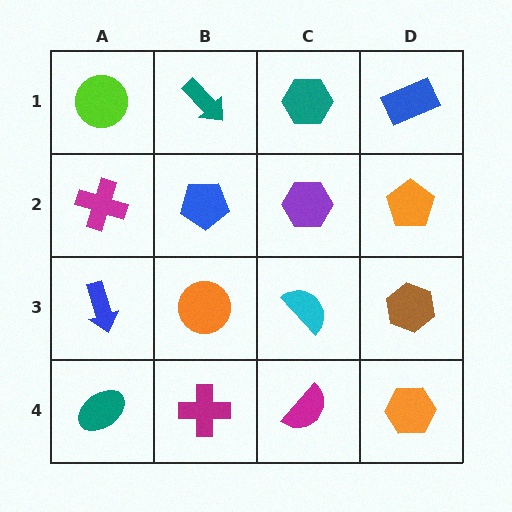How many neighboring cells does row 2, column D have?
3.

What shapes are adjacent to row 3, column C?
A purple hexagon (row 2, column C), a magenta semicircle (row 4, column C), an orange circle (row 3, column B), a brown hexagon (row 3, column D).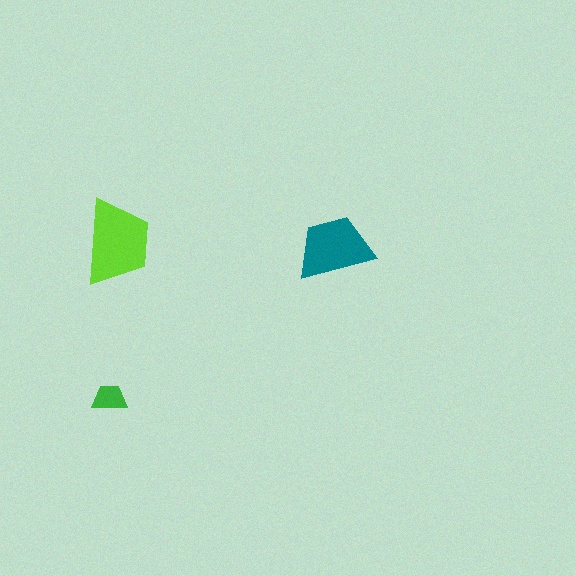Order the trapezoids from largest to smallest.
the lime one, the teal one, the green one.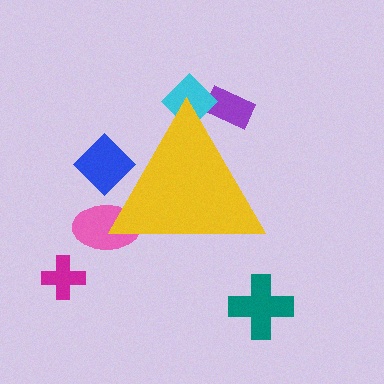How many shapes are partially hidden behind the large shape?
4 shapes are partially hidden.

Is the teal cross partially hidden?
No, the teal cross is fully visible.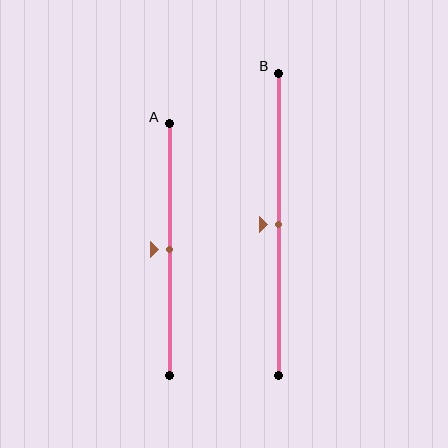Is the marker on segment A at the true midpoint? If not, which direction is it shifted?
Yes, the marker on segment A is at the true midpoint.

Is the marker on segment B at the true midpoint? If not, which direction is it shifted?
Yes, the marker on segment B is at the true midpoint.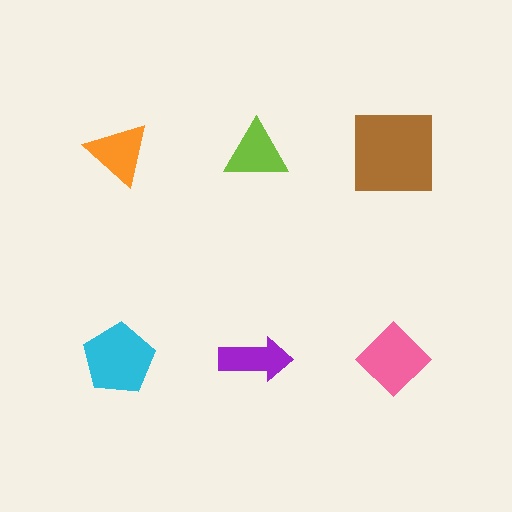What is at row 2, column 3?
A pink diamond.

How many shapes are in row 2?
3 shapes.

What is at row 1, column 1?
An orange triangle.